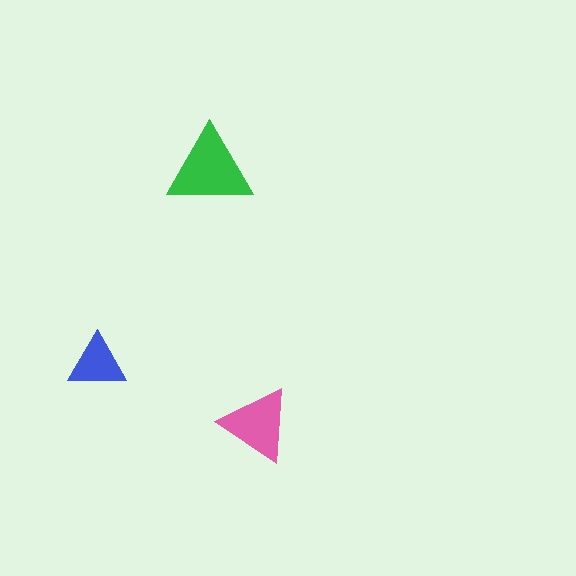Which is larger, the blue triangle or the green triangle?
The green one.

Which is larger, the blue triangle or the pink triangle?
The pink one.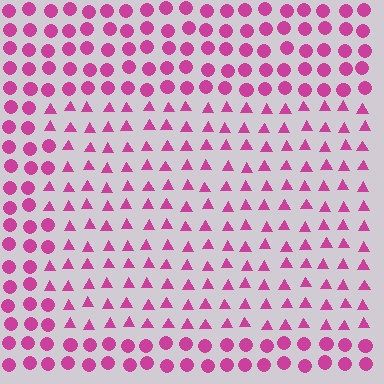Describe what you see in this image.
The image is filled with small magenta elements arranged in a uniform grid. A rectangle-shaped region contains triangles, while the surrounding area contains circles. The boundary is defined purely by the change in element shape.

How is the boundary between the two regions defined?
The boundary is defined by a change in element shape: triangles inside vs. circles outside. All elements share the same color and spacing.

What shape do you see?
I see a rectangle.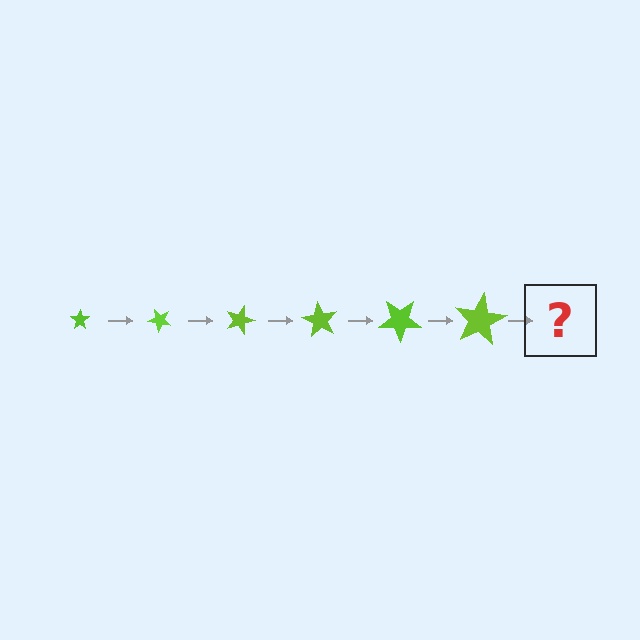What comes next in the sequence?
The next element should be a star, larger than the previous one and rotated 270 degrees from the start.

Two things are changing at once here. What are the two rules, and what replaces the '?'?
The two rules are that the star grows larger each step and it rotates 45 degrees each step. The '?' should be a star, larger than the previous one and rotated 270 degrees from the start.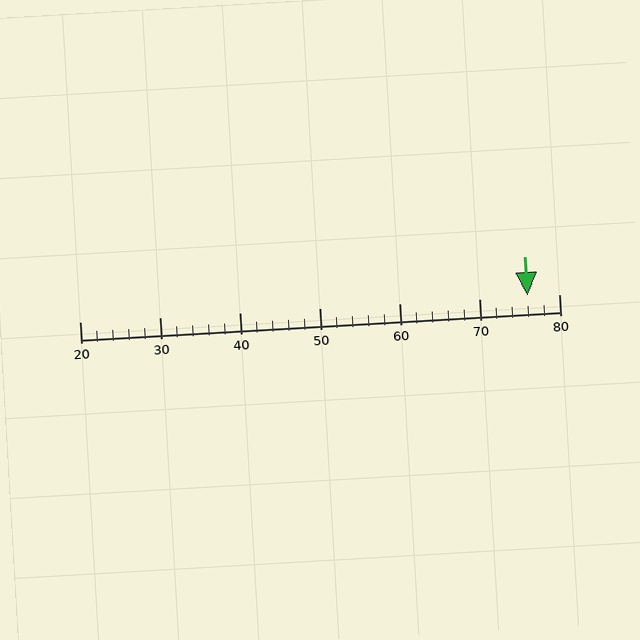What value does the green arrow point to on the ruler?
The green arrow points to approximately 76.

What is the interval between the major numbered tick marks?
The major tick marks are spaced 10 units apart.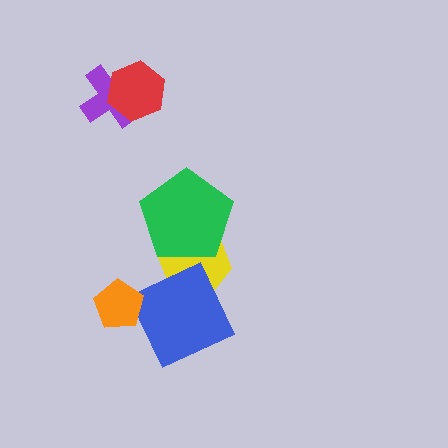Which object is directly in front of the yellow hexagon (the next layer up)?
The blue square is directly in front of the yellow hexagon.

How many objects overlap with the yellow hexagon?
2 objects overlap with the yellow hexagon.